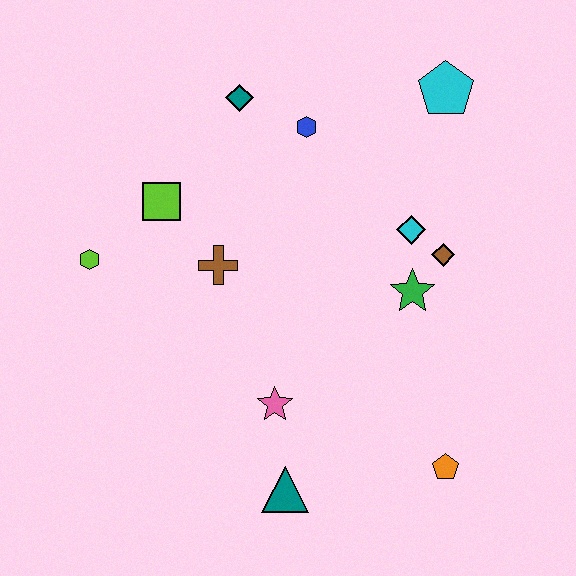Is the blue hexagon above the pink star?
Yes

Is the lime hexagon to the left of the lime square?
Yes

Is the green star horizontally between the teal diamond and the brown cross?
No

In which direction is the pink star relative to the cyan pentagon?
The pink star is below the cyan pentagon.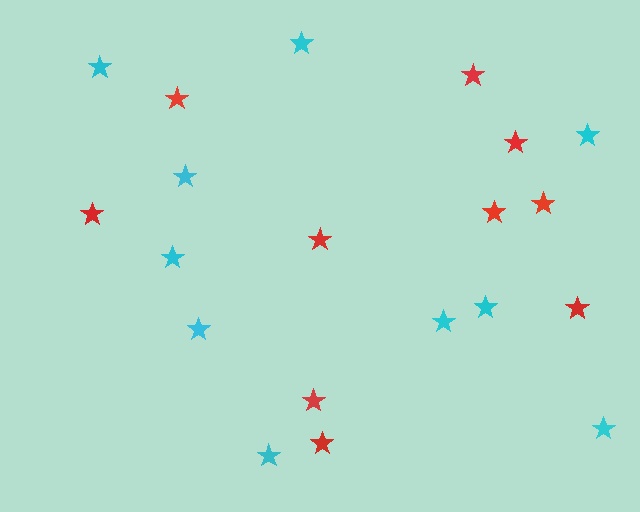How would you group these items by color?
There are 2 groups: one group of cyan stars (10) and one group of red stars (10).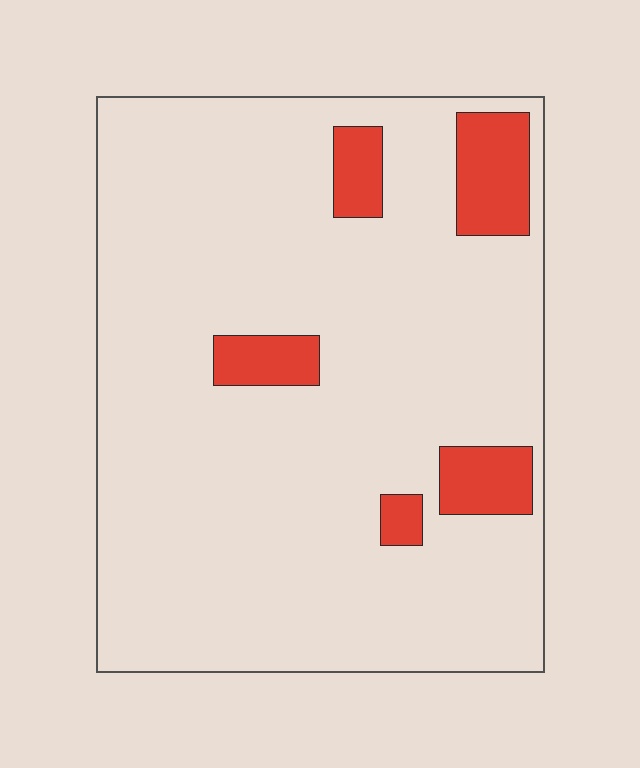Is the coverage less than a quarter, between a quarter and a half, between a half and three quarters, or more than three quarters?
Less than a quarter.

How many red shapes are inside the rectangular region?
5.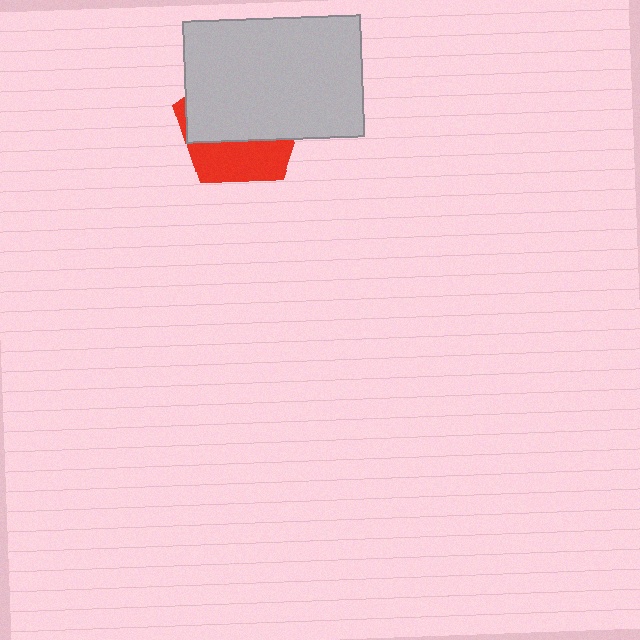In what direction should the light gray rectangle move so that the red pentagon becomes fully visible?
The light gray rectangle should move up. That is the shortest direction to clear the overlap and leave the red pentagon fully visible.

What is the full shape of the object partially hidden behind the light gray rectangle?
The partially hidden object is a red pentagon.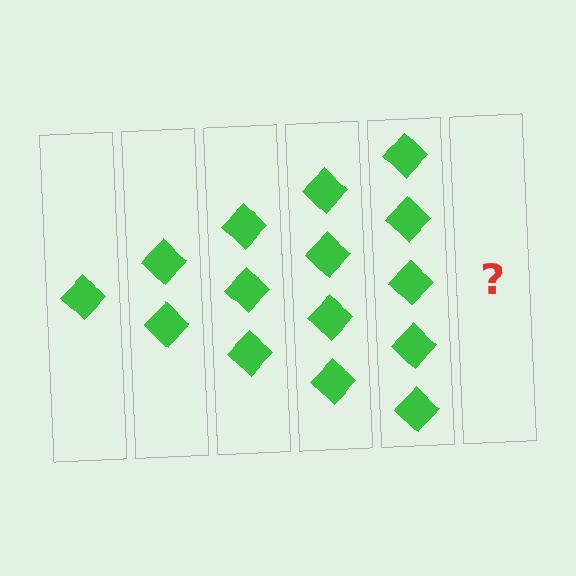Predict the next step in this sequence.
The next step is 6 diamonds.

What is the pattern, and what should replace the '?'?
The pattern is that each step adds one more diamond. The '?' should be 6 diamonds.